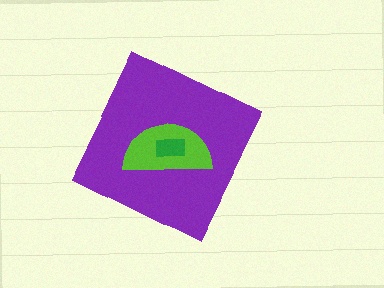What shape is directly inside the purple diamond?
The lime semicircle.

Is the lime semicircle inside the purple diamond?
Yes.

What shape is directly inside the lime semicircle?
The green rectangle.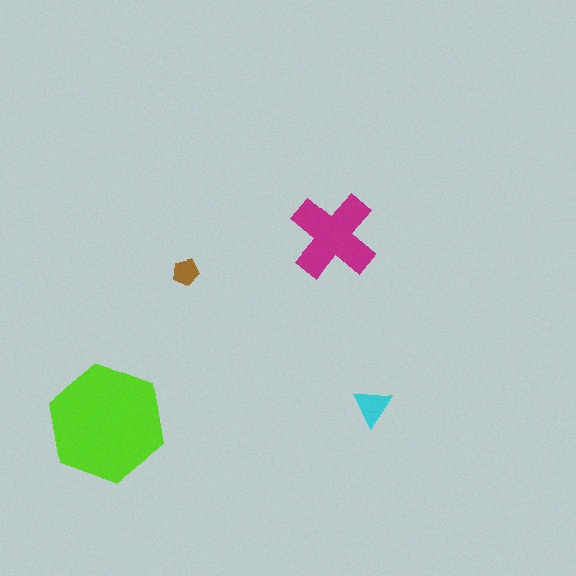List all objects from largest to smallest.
The lime hexagon, the magenta cross, the cyan triangle, the brown pentagon.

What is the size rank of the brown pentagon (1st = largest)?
4th.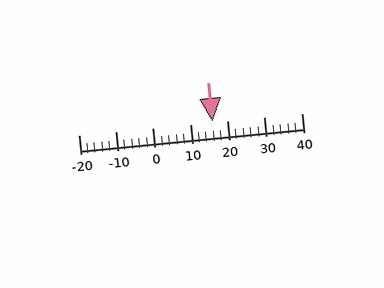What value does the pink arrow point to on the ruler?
The pink arrow points to approximately 16.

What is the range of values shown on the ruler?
The ruler shows values from -20 to 40.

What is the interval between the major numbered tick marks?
The major tick marks are spaced 10 units apart.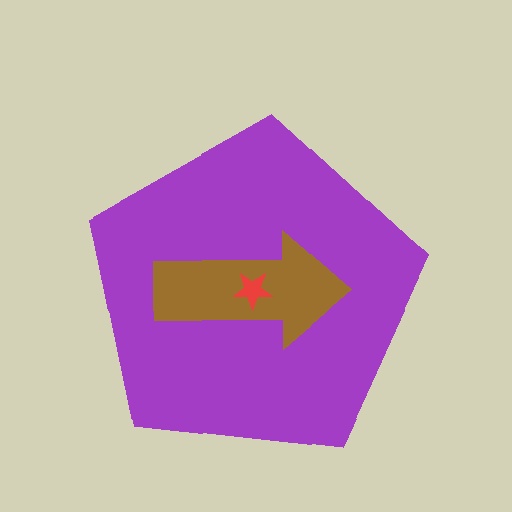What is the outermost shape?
The purple pentagon.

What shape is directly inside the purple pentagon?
The brown arrow.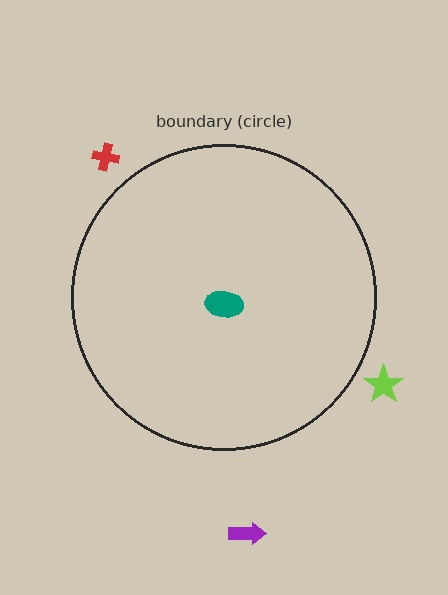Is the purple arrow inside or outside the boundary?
Outside.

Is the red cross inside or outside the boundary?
Outside.